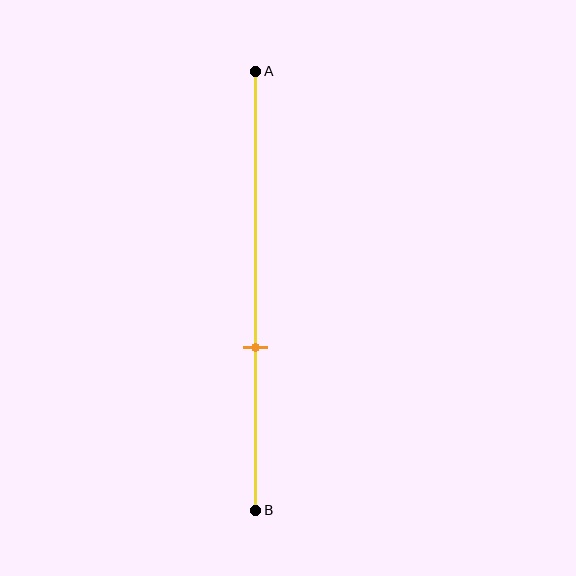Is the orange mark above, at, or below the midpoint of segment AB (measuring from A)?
The orange mark is below the midpoint of segment AB.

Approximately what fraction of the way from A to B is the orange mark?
The orange mark is approximately 65% of the way from A to B.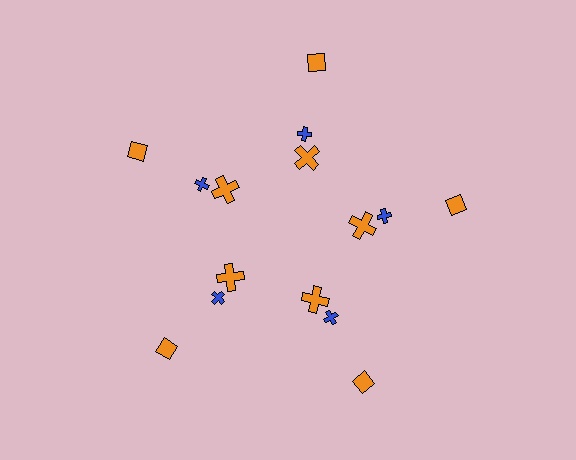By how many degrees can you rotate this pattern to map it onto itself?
The pattern maps onto itself every 72 degrees of rotation.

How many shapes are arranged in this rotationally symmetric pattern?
There are 15 shapes, arranged in 5 groups of 3.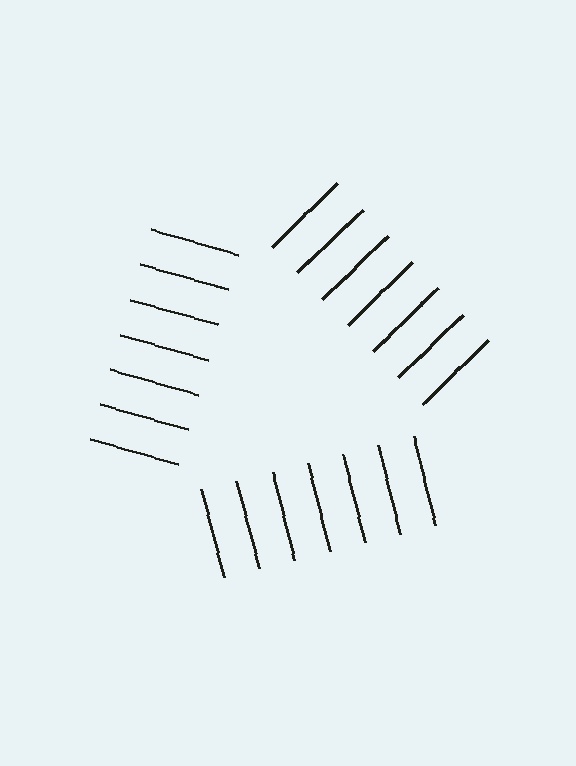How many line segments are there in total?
21 — 7 along each of the 3 edges.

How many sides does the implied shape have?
3 sides — the line-ends trace a triangle.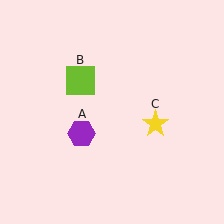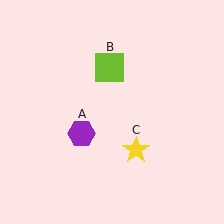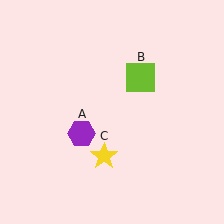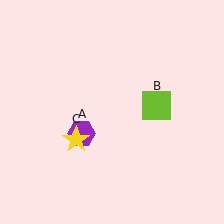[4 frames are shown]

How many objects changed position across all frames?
2 objects changed position: lime square (object B), yellow star (object C).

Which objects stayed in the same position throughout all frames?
Purple hexagon (object A) remained stationary.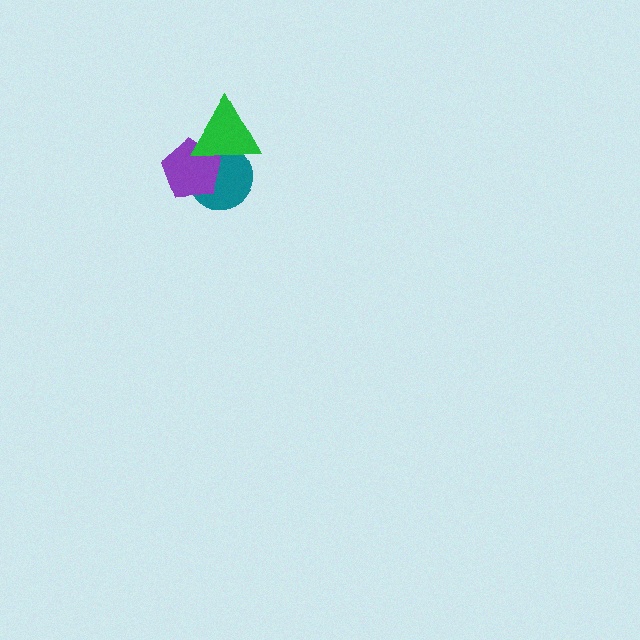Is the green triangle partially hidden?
No, no other shape covers it.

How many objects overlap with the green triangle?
2 objects overlap with the green triangle.